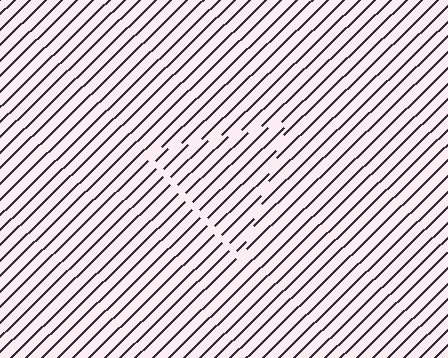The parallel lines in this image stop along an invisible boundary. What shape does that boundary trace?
An illusory triangle. The interior of the shape contains the same grating, shifted by half a period — the contour is defined by the phase discontinuity where line-ends from the inner and outer gratings abut.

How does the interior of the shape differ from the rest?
The interior of the shape contains the same grating, shifted by half a period — the contour is defined by the phase discontinuity where line-ends from the inner and outer gratings abut.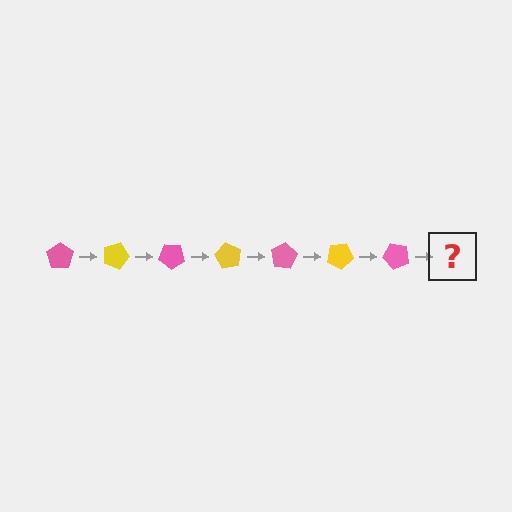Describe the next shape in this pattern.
It should be a yellow pentagon, rotated 140 degrees from the start.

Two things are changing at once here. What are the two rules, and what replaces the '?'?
The two rules are that it rotates 20 degrees each step and the color cycles through pink and yellow. The '?' should be a yellow pentagon, rotated 140 degrees from the start.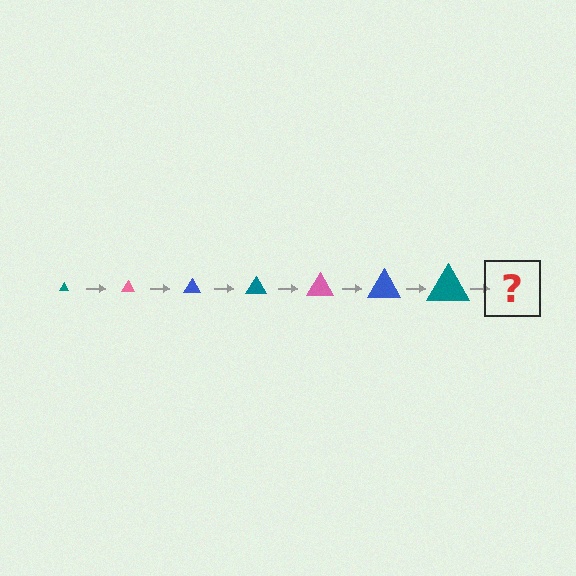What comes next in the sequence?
The next element should be a pink triangle, larger than the previous one.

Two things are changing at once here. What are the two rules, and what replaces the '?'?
The two rules are that the triangle grows larger each step and the color cycles through teal, pink, and blue. The '?' should be a pink triangle, larger than the previous one.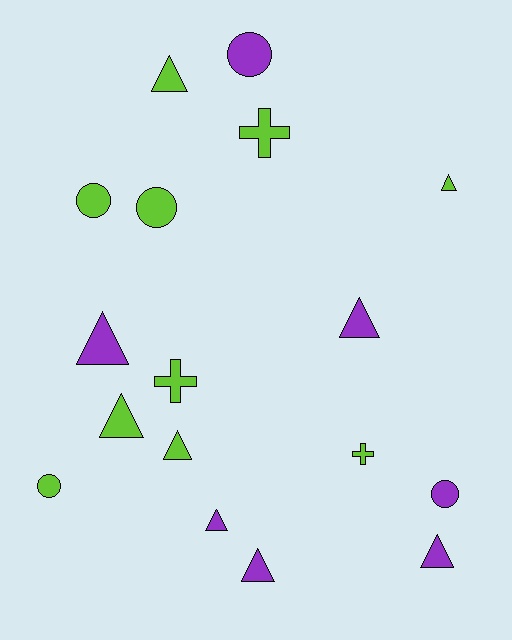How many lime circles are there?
There are 3 lime circles.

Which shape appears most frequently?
Triangle, with 9 objects.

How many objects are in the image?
There are 17 objects.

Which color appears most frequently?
Lime, with 10 objects.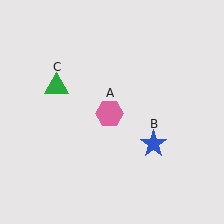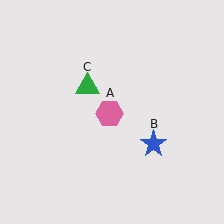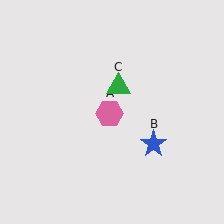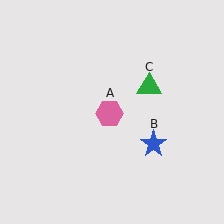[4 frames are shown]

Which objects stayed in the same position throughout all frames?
Pink hexagon (object A) and blue star (object B) remained stationary.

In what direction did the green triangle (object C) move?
The green triangle (object C) moved right.